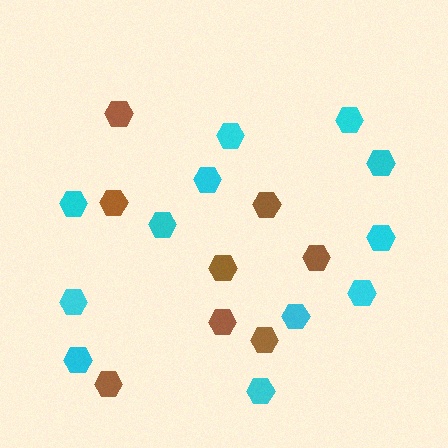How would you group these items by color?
There are 2 groups: one group of brown hexagons (8) and one group of cyan hexagons (12).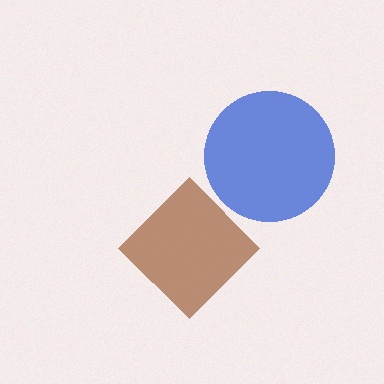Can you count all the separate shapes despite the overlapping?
Yes, there are 2 separate shapes.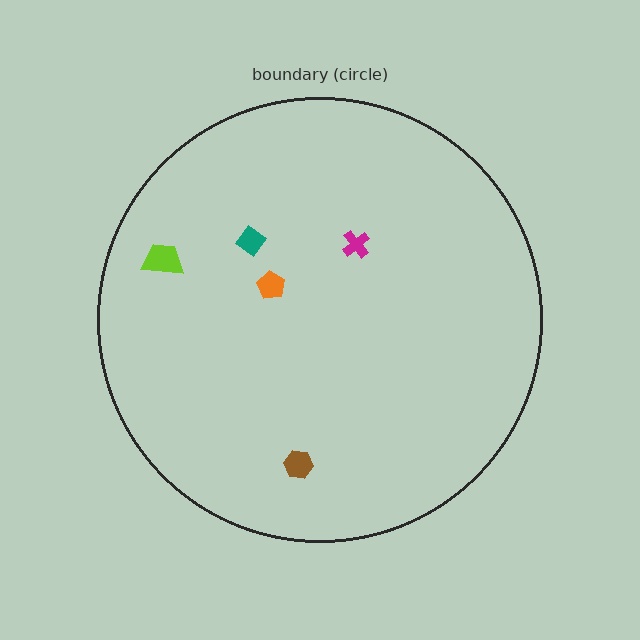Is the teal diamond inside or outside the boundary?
Inside.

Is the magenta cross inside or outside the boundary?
Inside.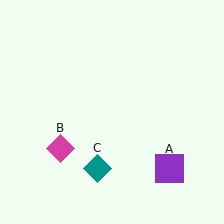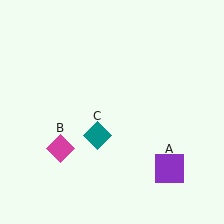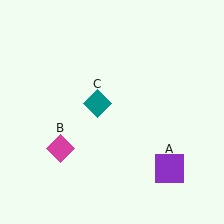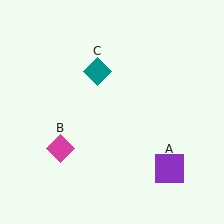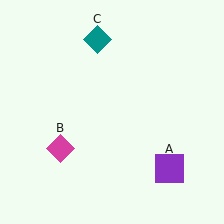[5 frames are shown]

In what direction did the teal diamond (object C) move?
The teal diamond (object C) moved up.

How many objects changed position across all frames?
1 object changed position: teal diamond (object C).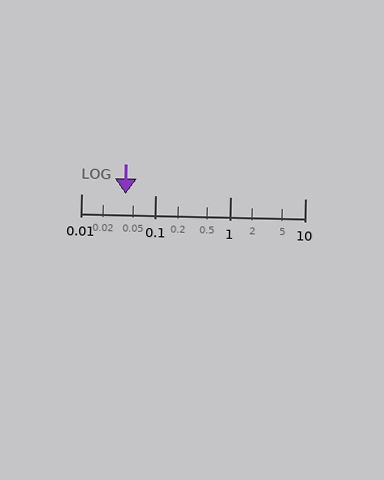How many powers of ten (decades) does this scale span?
The scale spans 3 decades, from 0.01 to 10.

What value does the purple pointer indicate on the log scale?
The pointer indicates approximately 0.039.